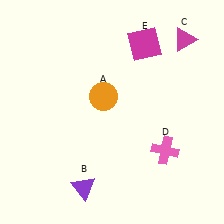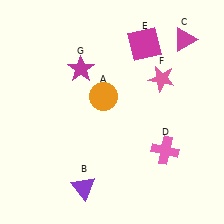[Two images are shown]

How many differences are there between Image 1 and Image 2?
There are 2 differences between the two images.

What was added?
A pink star (F), a magenta star (G) were added in Image 2.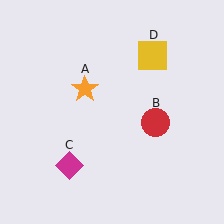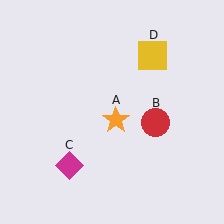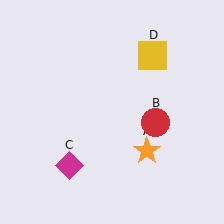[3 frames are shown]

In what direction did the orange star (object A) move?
The orange star (object A) moved down and to the right.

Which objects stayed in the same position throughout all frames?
Red circle (object B) and magenta diamond (object C) and yellow square (object D) remained stationary.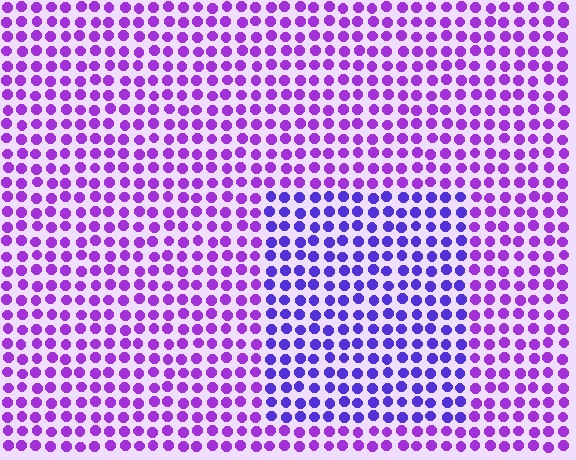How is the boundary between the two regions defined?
The boundary is defined purely by a slight shift in hue (about 29 degrees). Spacing, size, and orientation are identical on both sides.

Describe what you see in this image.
The image is filled with small purple elements in a uniform arrangement. A rectangle-shaped region is visible where the elements are tinted to a slightly different hue, forming a subtle color boundary.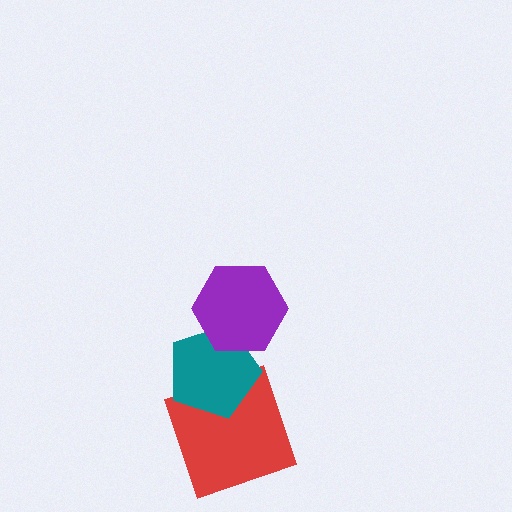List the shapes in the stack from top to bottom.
From top to bottom: the purple hexagon, the teal pentagon, the red square.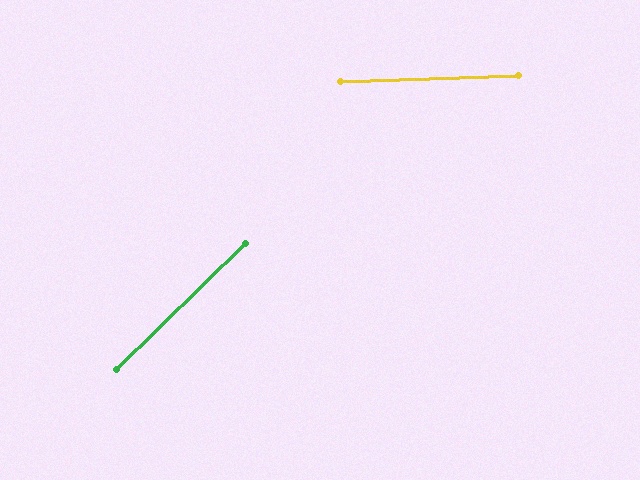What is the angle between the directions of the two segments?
Approximately 42 degrees.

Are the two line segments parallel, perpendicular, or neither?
Neither parallel nor perpendicular — they differ by about 42°.